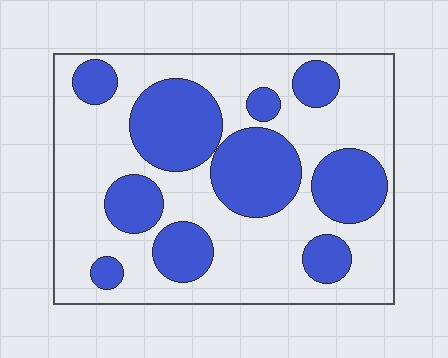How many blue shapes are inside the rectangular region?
10.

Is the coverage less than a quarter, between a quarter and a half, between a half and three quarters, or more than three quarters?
Between a quarter and a half.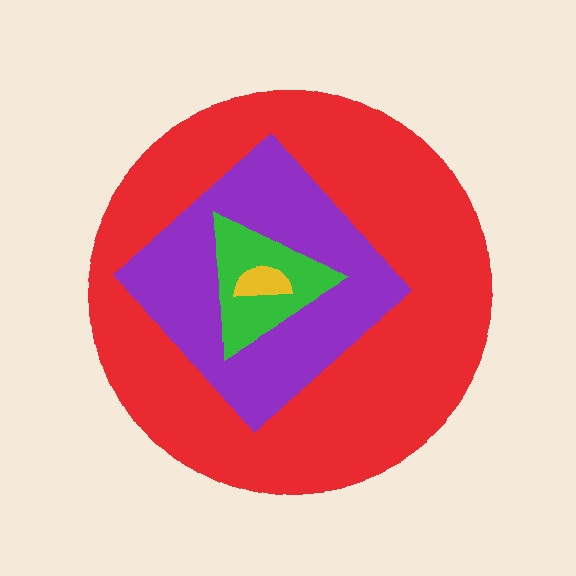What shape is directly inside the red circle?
The purple diamond.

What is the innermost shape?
The yellow semicircle.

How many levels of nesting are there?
4.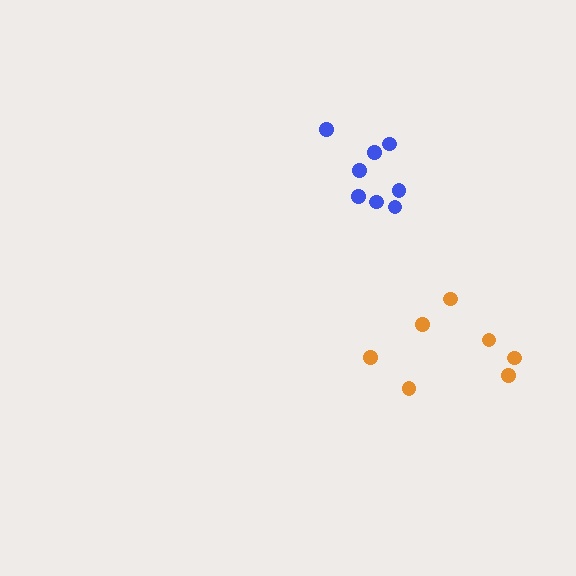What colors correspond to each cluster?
The clusters are colored: blue, orange.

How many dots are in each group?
Group 1: 8 dots, Group 2: 7 dots (15 total).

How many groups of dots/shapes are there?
There are 2 groups.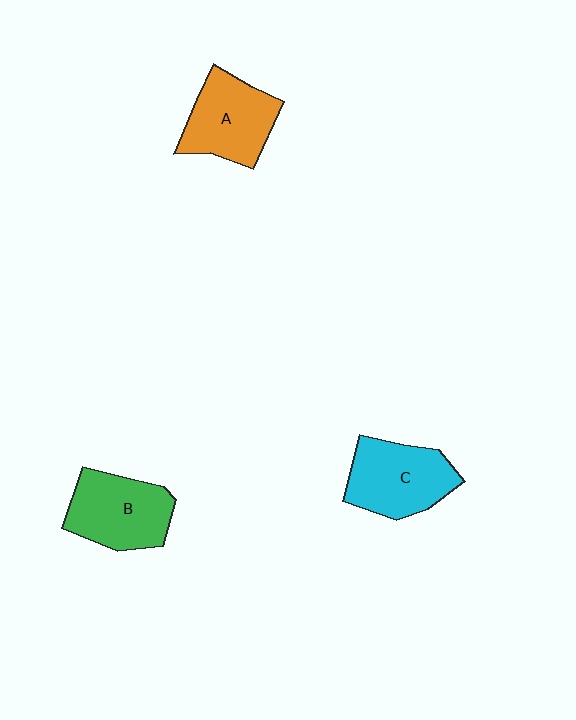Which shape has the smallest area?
Shape A (orange).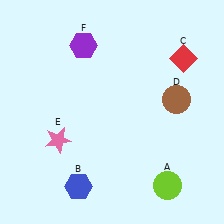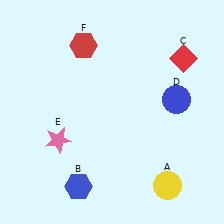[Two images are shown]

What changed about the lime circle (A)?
In Image 1, A is lime. In Image 2, it changed to yellow.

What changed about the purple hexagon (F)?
In Image 1, F is purple. In Image 2, it changed to red.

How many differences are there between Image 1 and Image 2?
There are 3 differences between the two images.